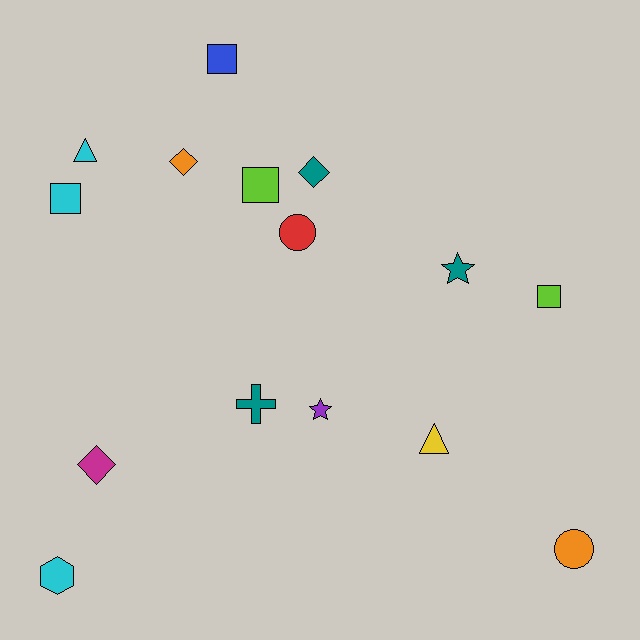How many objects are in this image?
There are 15 objects.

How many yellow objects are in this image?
There is 1 yellow object.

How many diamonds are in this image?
There are 3 diamonds.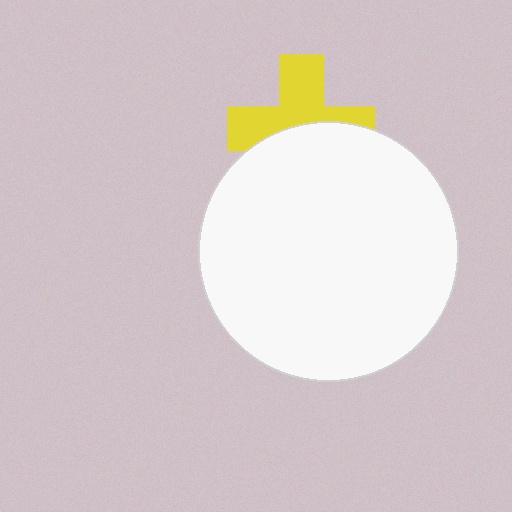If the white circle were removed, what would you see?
You would see the complete yellow cross.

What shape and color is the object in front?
The object in front is a white circle.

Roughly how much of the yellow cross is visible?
About half of it is visible (roughly 54%).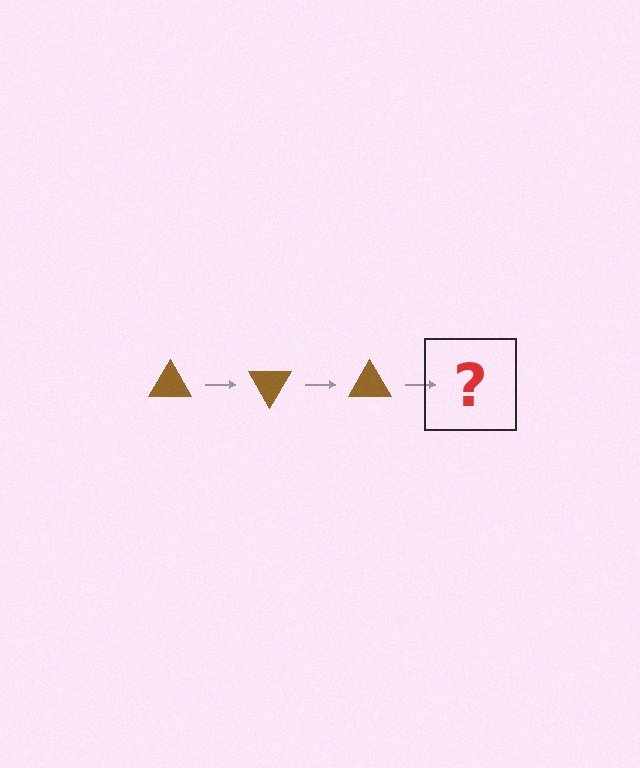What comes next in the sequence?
The next element should be a brown triangle rotated 180 degrees.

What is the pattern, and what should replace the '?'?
The pattern is that the triangle rotates 60 degrees each step. The '?' should be a brown triangle rotated 180 degrees.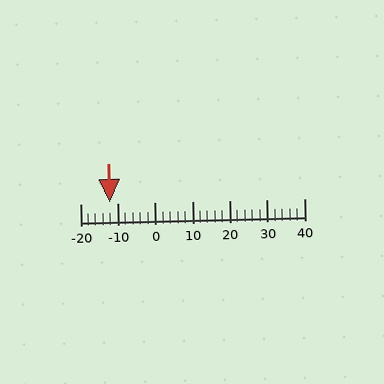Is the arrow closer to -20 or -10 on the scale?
The arrow is closer to -10.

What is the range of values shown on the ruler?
The ruler shows values from -20 to 40.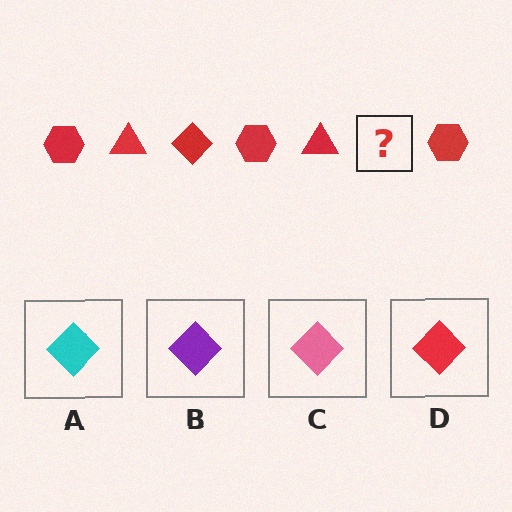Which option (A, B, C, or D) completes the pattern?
D.